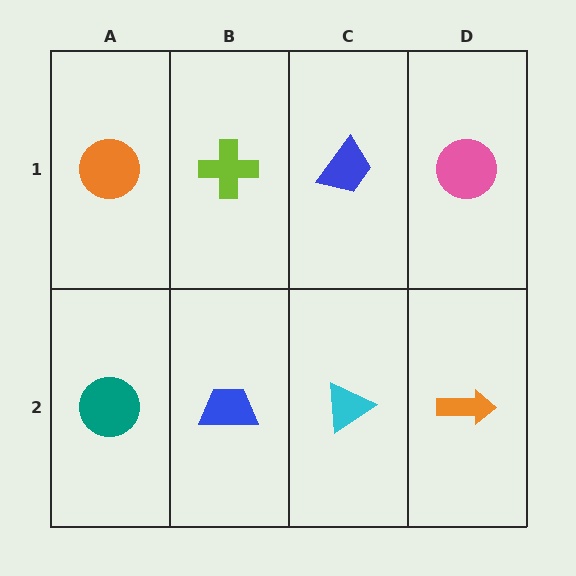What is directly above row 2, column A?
An orange circle.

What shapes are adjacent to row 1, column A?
A teal circle (row 2, column A), a lime cross (row 1, column B).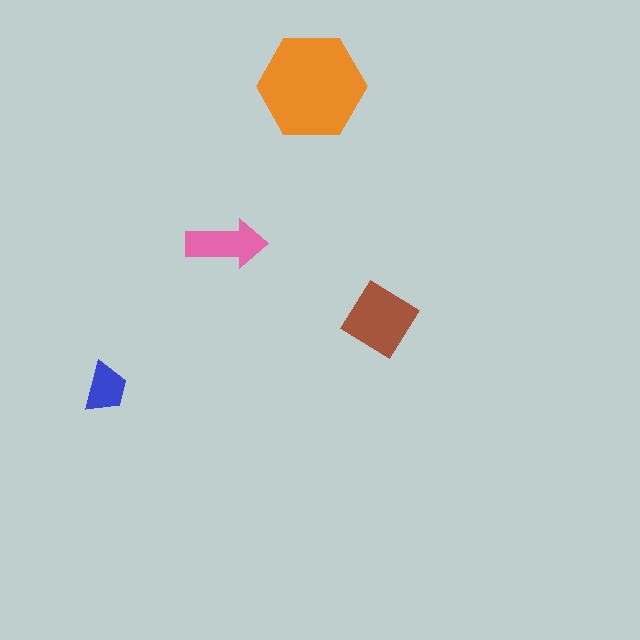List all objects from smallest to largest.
The blue trapezoid, the pink arrow, the brown diamond, the orange hexagon.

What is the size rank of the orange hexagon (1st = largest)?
1st.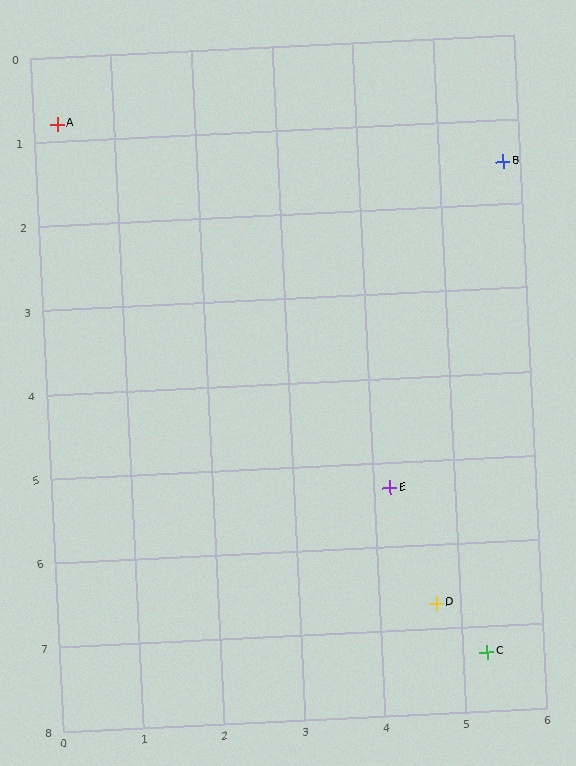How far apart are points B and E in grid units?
Points B and E are about 4.1 grid units apart.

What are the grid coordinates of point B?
Point B is at approximately (5.8, 1.5).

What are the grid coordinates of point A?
Point A is at approximately (0.3, 0.8).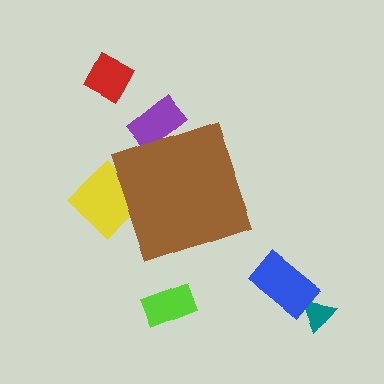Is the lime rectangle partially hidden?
No, the lime rectangle is fully visible.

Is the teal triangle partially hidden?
No, the teal triangle is fully visible.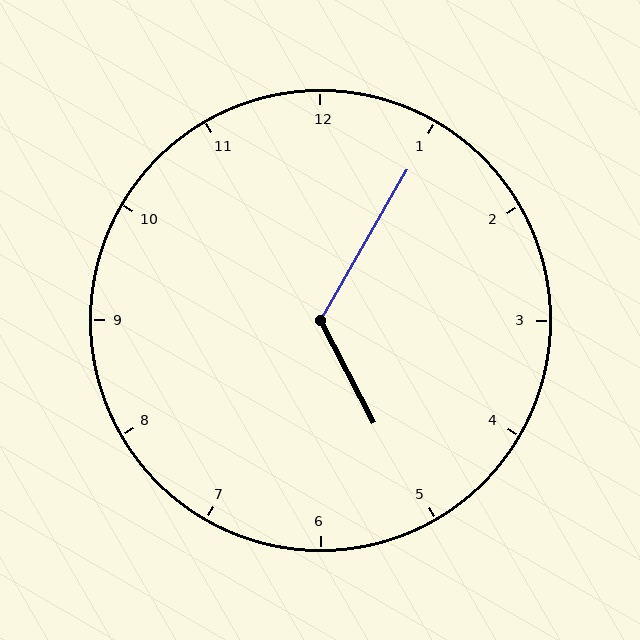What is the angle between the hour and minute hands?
Approximately 122 degrees.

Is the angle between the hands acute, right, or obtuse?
It is obtuse.